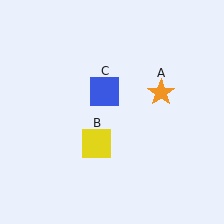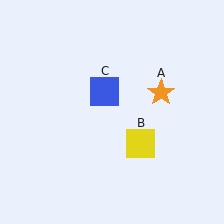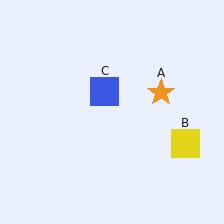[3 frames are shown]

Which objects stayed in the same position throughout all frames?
Orange star (object A) and blue square (object C) remained stationary.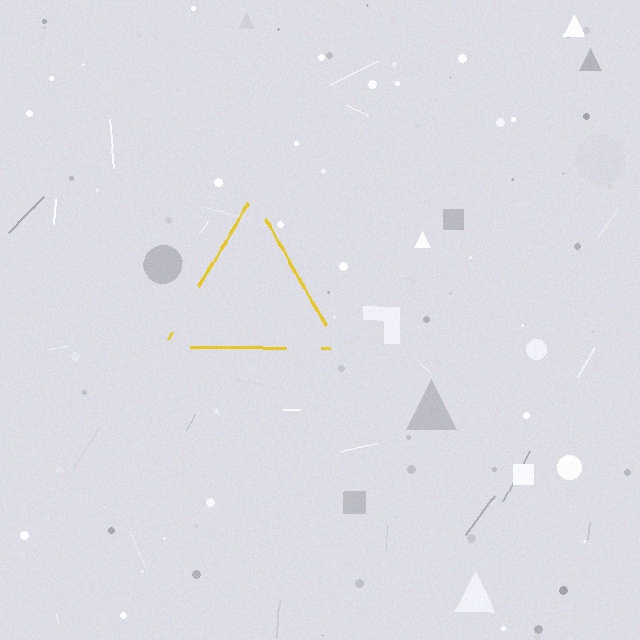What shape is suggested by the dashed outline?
The dashed outline suggests a triangle.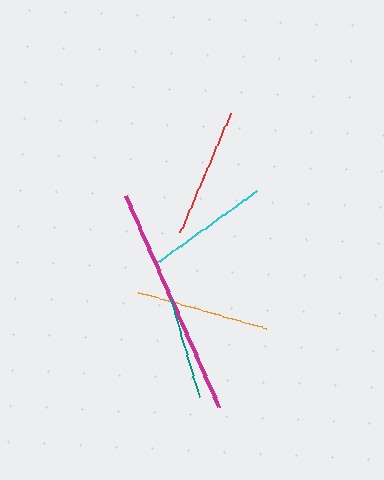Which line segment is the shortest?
The teal line is the shortest at approximately 102 pixels.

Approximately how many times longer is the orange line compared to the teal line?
The orange line is approximately 1.3 times the length of the teal line.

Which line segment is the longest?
The magenta line is the longest at approximately 232 pixels.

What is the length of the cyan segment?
The cyan segment is approximately 123 pixels long.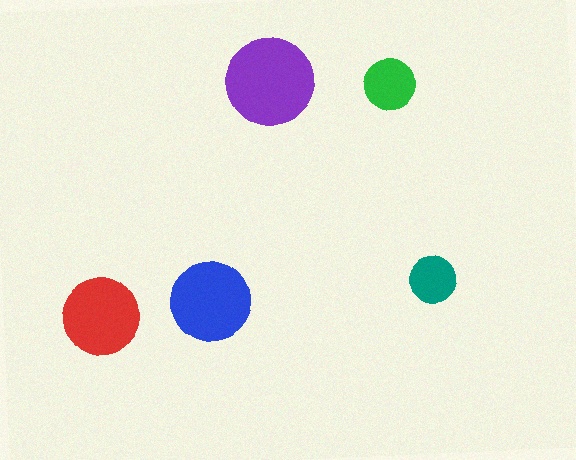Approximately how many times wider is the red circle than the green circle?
About 1.5 times wider.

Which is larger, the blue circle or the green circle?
The blue one.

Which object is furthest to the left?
The red circle is leftmost.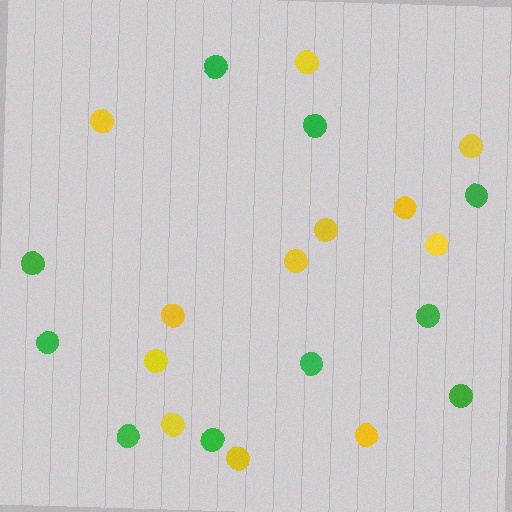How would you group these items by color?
There are 2 groups: one group of green circles (10) and one group of yellow circles (12).